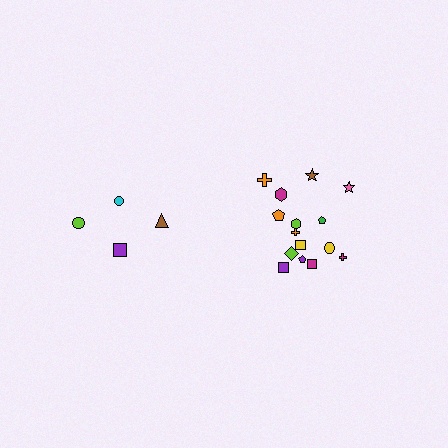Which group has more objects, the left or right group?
The right group.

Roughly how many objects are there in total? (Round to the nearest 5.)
Roughly 20 objects in total.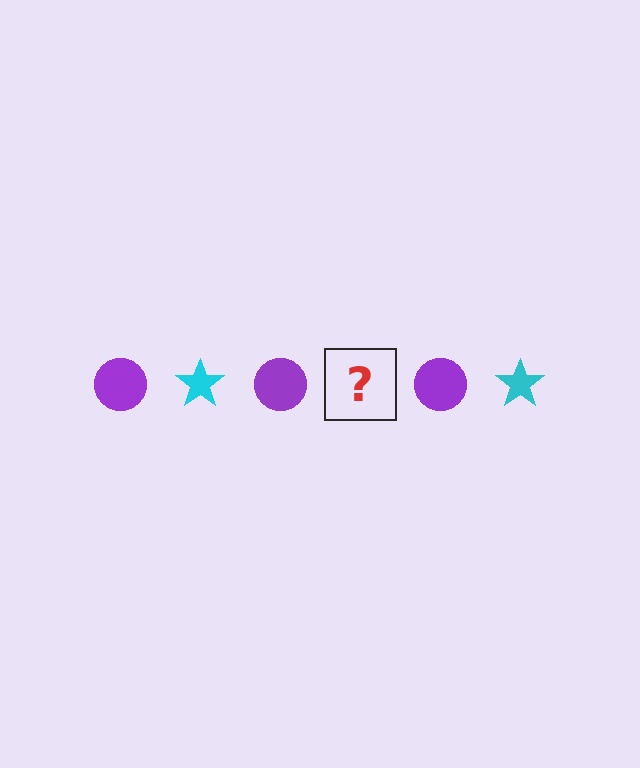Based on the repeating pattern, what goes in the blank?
The blank should be a cyan star.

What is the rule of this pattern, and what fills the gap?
The rule is that the pattern alternates between purple circle and cyan star. The gap should be filled with a cyan star.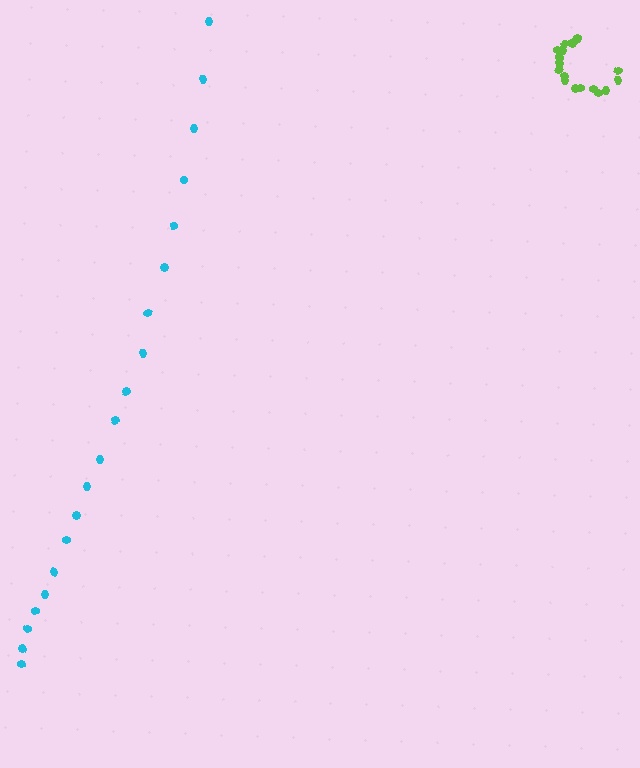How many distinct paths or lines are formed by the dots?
There are 2 distinct paths.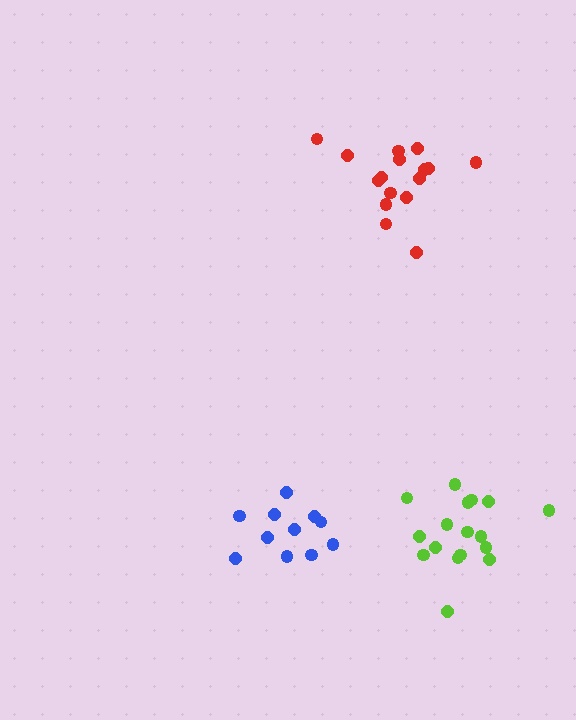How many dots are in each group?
Group 1: 11 dots, Group 2: 16 dots, Group 3: 17 dots (44 total).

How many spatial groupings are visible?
There are 3 spatial groupings.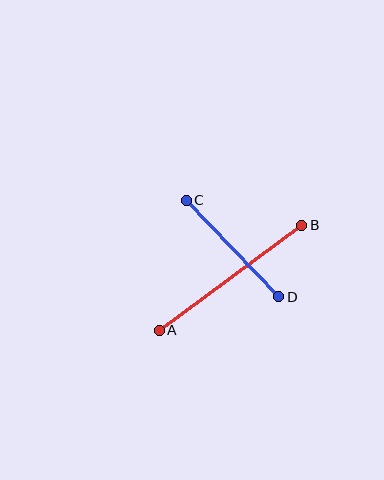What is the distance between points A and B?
The distance is approximately 177 pixels.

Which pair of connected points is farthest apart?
Points A and B are farthest apart.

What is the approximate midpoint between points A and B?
The midpoint is at approximately (231, 278) pixels.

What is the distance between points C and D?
The distance is approximately 134 pixels.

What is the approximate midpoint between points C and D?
The midpoint is at approximately (232, 249) pixels.